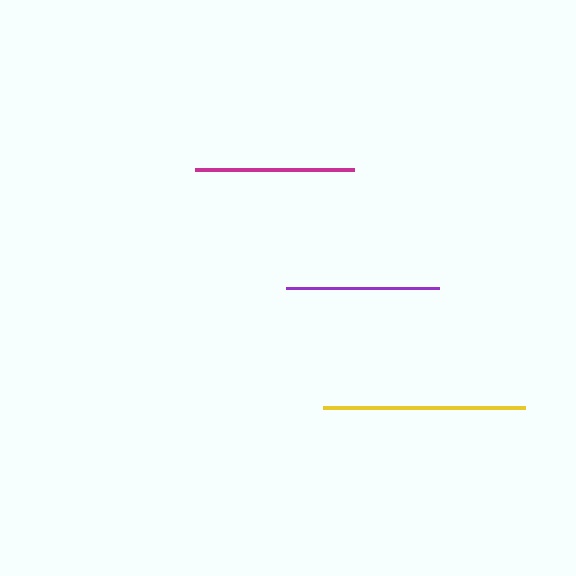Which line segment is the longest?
The yellow line is the longest at approximately 202 pixels.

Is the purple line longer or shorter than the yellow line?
The yellow line is longer than the purple line.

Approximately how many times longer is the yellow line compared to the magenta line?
The yellow line is approximately 1.3 times the length of the magenta line.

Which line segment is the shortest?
The purple line is the shortest at approximately 153 pixels.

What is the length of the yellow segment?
The yellow segment is approximately 202 pixels long.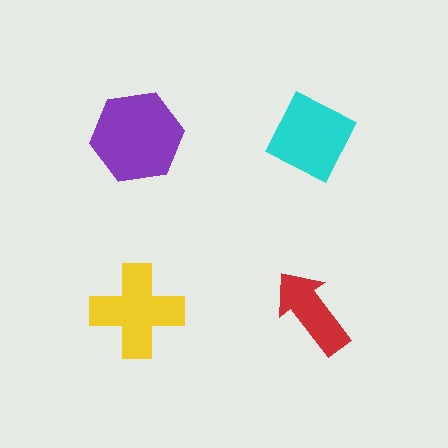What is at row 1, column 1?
A purple hexagon.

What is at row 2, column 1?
A yellow cross.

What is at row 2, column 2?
A red arrow.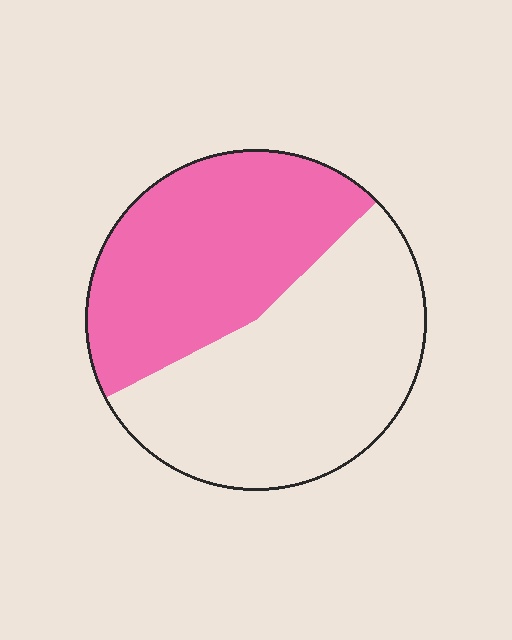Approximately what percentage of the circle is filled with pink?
Approximately 45%.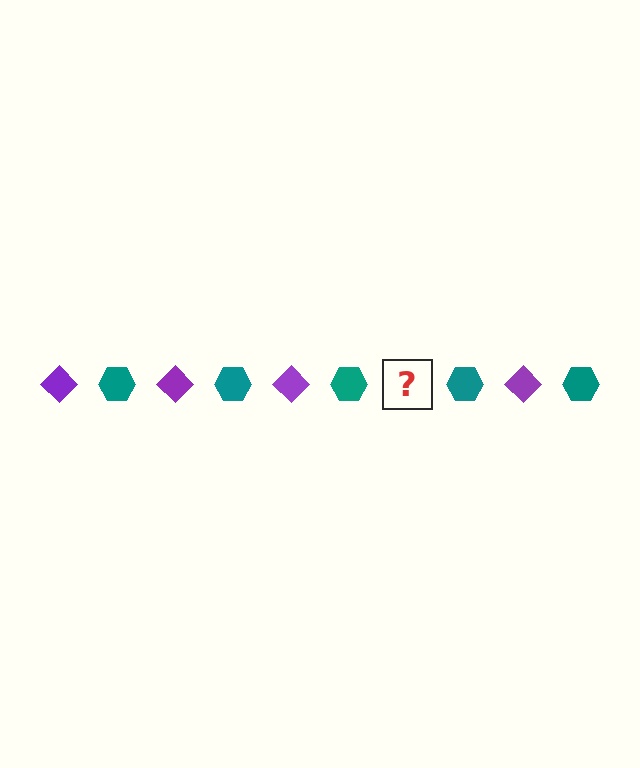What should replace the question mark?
The question mark should be replaced with a purple diamond.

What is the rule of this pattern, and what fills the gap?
The rule is that the pattern alternates between purple diamond and teal hexagon. The gap should be filled with a purple diamond.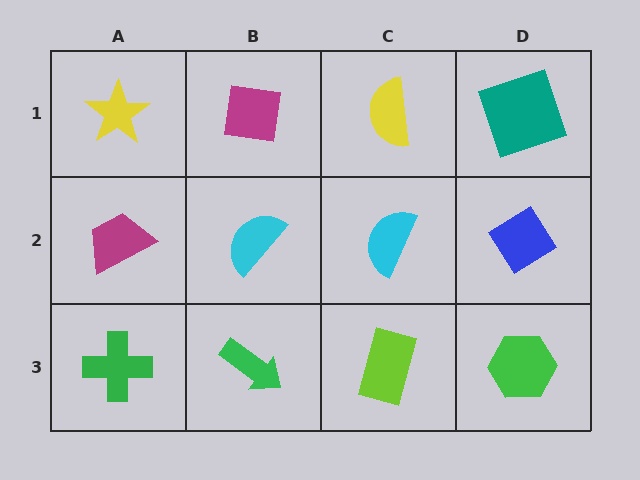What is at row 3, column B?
A green arrow.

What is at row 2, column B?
A cyan semicircle.